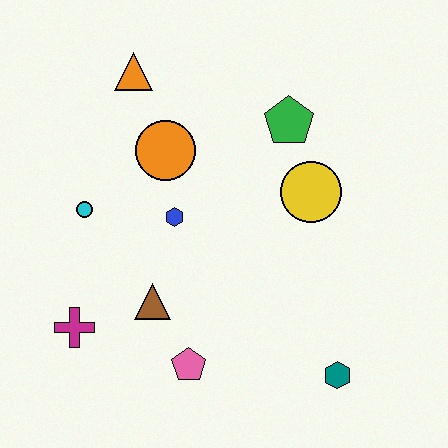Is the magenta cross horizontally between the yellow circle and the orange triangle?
No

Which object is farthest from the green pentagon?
The magenta cross is farthest from the green pentagon.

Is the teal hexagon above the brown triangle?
No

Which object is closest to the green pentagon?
The yellow circle is closest to the green pentagon.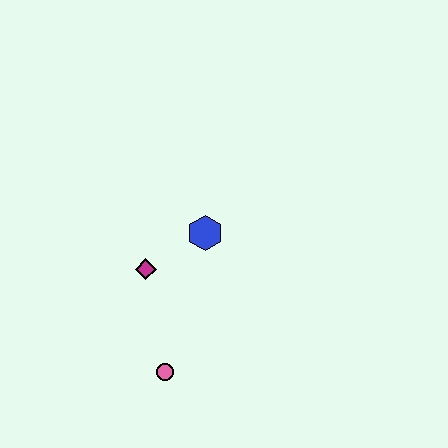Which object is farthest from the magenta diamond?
The pink circle is farthest from the magenta diamond.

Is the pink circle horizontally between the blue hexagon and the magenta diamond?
Yes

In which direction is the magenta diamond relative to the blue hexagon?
The magenta diamond is to the left of the blue hexagon.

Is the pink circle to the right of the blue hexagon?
No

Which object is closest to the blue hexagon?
The magenta diamond is closest to the blue hexagon.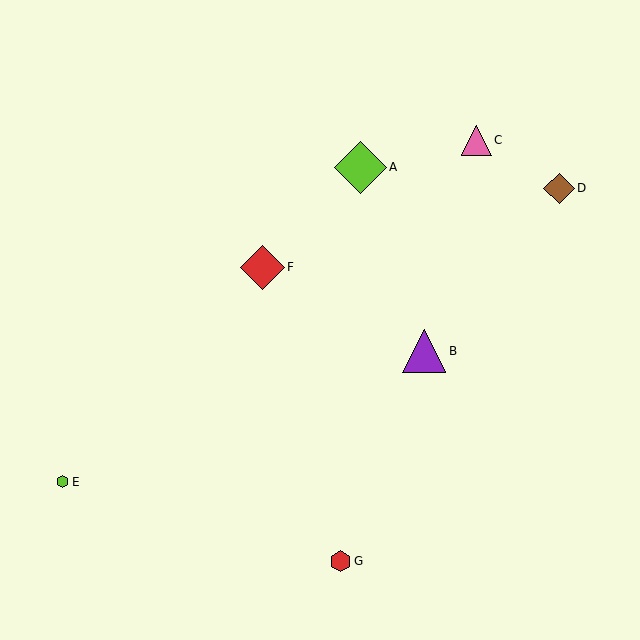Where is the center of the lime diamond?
The center of the lime diamond is at (360, 167).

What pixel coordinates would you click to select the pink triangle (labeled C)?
Click at (476, 140) to select the pink triangle C.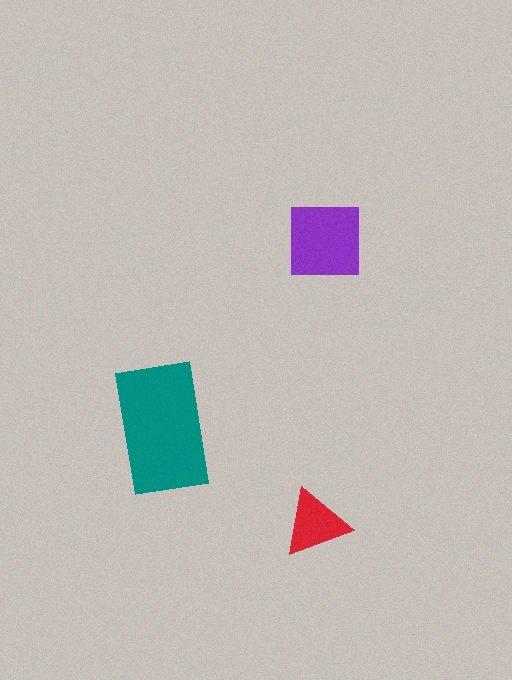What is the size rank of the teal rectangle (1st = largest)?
1st.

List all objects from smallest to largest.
The red triangle, the purple square, the teal rectangle.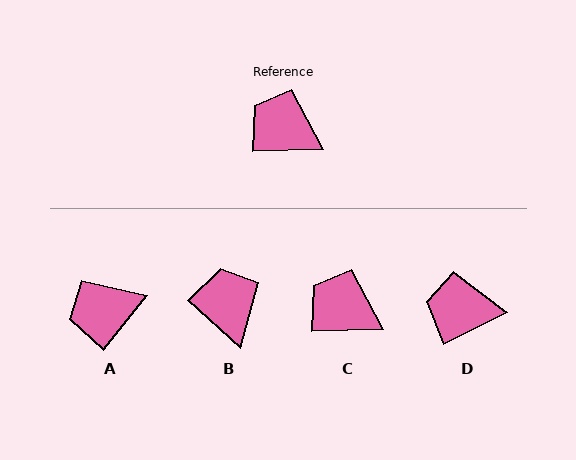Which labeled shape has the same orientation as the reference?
C.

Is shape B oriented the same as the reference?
No, it is off by about 43 degrees.